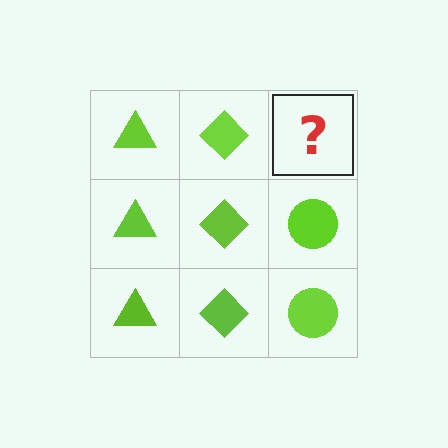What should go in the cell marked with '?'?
The missing cell should contain a lime circle.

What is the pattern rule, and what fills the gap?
The rule is that each column has a consistent shape. The gap should be filled with a lime circle.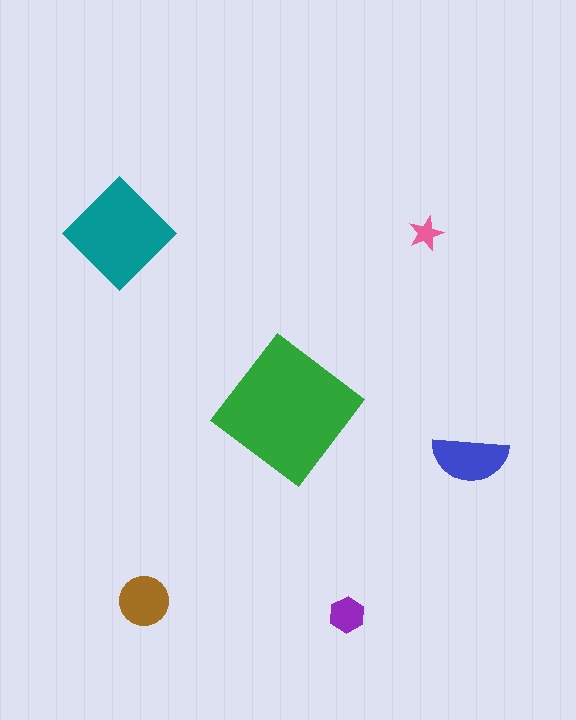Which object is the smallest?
The pink star.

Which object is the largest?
The green diamond.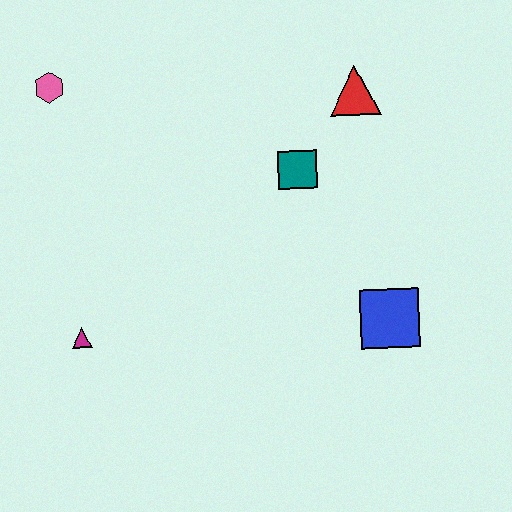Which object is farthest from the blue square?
The pink hexagon is farthest from the blue square.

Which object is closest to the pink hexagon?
The magenta triangle is closest to the pink hexagon.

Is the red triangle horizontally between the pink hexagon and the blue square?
Yes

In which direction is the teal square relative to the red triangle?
The teal square is below the red triangle.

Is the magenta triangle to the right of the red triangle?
No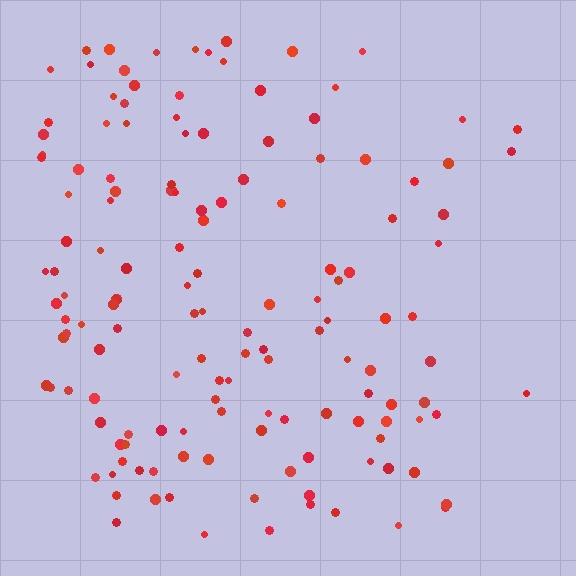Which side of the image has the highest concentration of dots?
The left.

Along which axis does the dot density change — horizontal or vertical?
Horizontal.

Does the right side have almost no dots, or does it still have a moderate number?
Still a moderate number, just noticeably fewer than the left.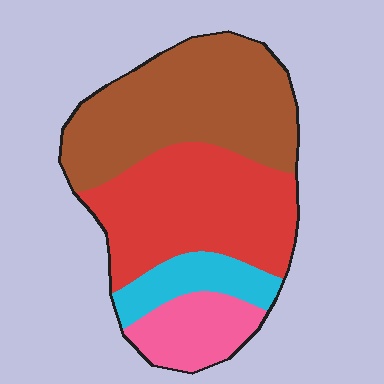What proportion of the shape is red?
Red covers 36% of the shape.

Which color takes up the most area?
Brown, at roughly 40%.